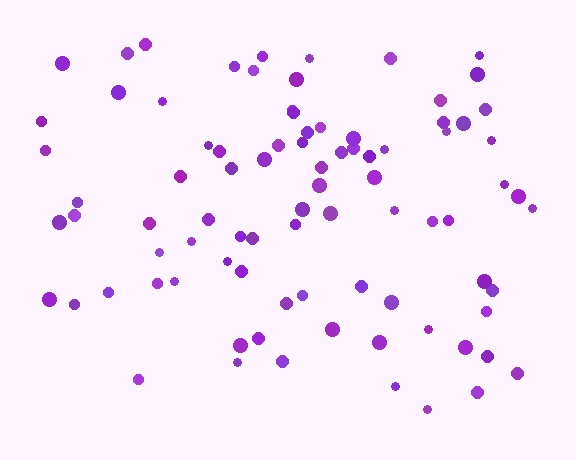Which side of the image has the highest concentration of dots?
The top.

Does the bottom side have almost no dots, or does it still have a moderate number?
Still a moderate number, just noticeably fewer than the top.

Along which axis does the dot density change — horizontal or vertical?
Vertical.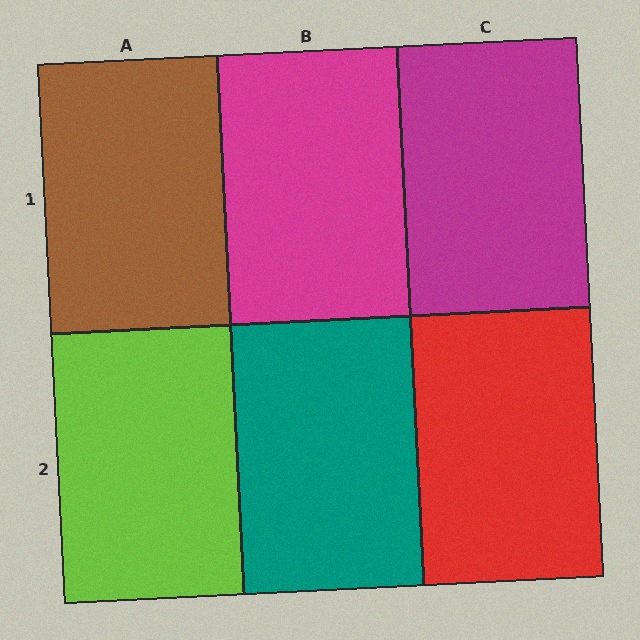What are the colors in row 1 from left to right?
Brown, magenta, magenta.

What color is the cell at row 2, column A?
Lime.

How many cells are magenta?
2 cells are magenta.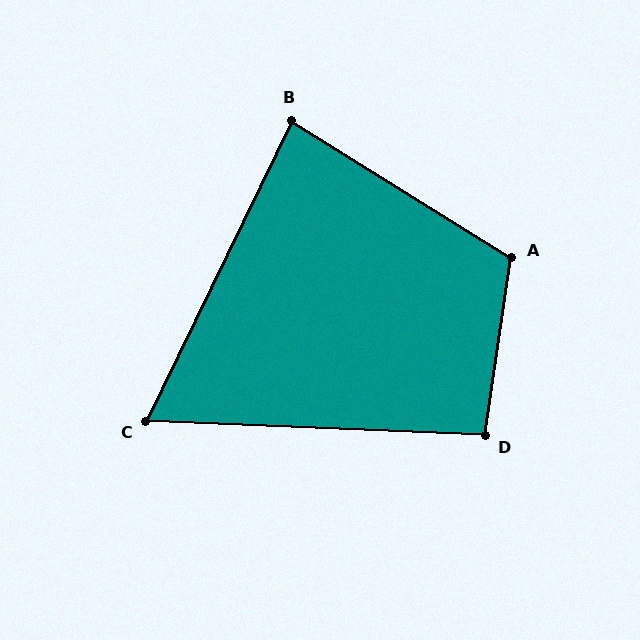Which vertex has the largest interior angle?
A, at approximately 114 degrees.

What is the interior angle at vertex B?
Approximately 84 degrees (acute).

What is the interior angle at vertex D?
Approximately 96 degrees (obtuse).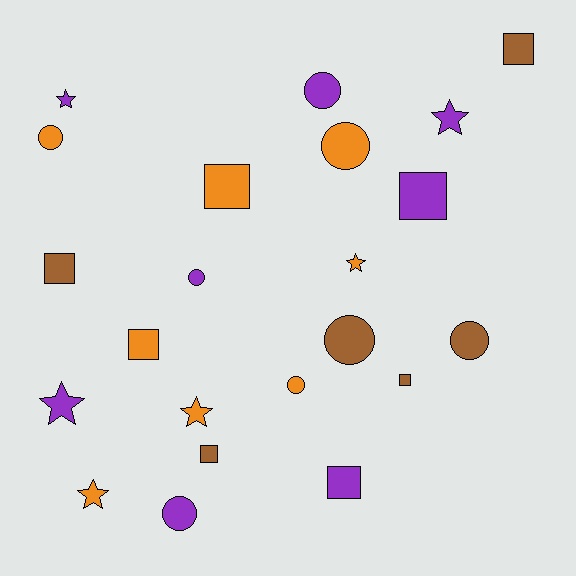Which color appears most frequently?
Purple, with 8 objects.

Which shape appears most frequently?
Circle, with 8 objects.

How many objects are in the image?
There are 22 objects.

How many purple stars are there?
There are 3 purple stars.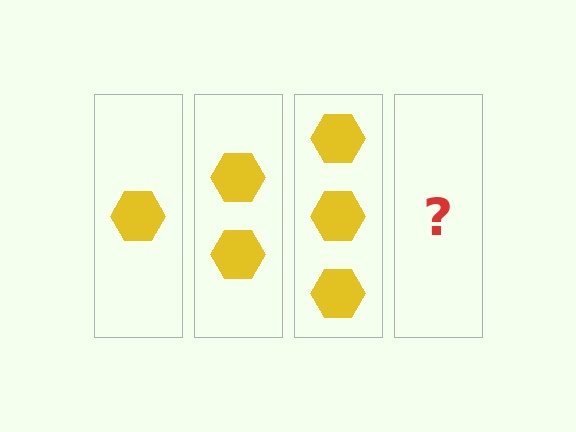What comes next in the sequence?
The next element should be 4 hexagons.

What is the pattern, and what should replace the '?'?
The pattern is that each step adds one more hexagon. The '?' should be 4 hexagons.